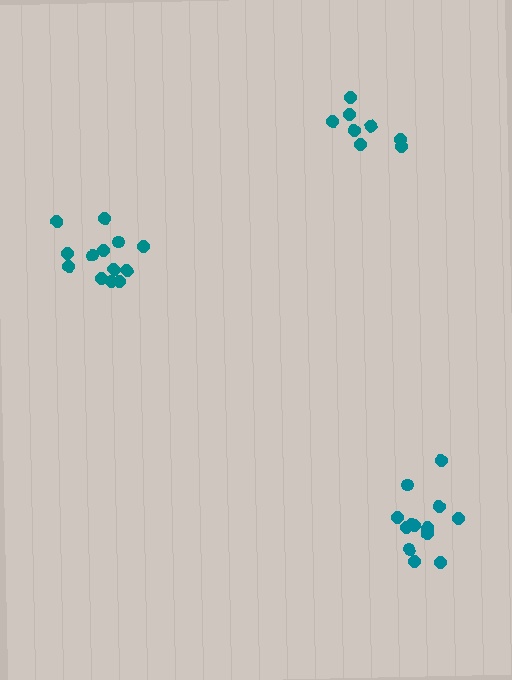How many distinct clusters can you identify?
There are 3 distinct clusters.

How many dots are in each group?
Group 1: 13 dots, Group 2: 8 dots, Group 3: 14 dots (35 total).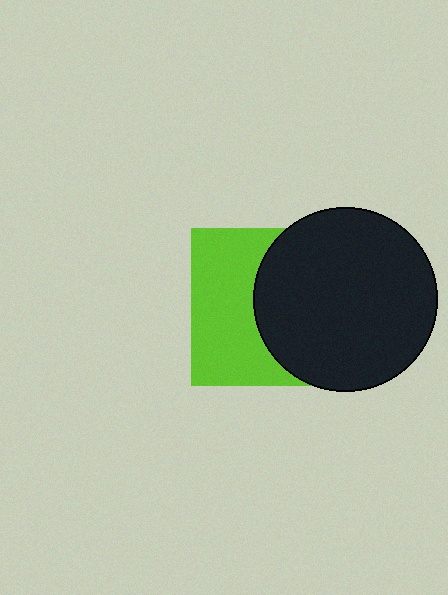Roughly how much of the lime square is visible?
About half of it is visible (roughly 47%).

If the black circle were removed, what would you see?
You would see the complete lime square.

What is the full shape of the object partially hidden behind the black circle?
The partially hidden object is a lime square.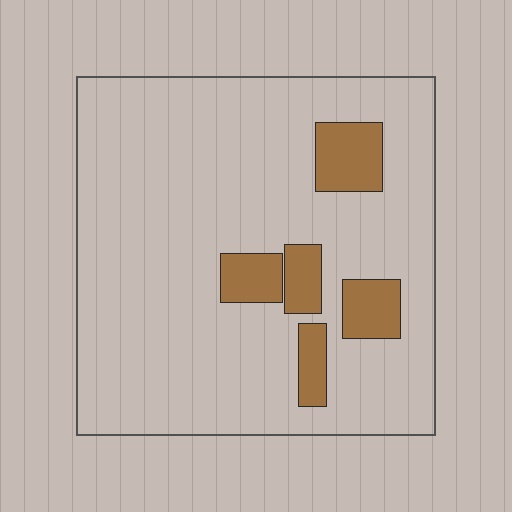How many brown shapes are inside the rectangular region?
5.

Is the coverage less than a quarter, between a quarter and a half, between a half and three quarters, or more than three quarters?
Less than a quarter.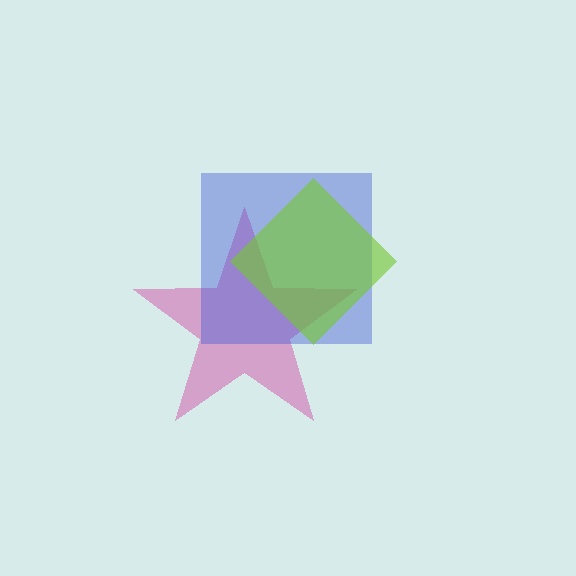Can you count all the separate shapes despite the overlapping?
Yes, there are 3 separate shapes.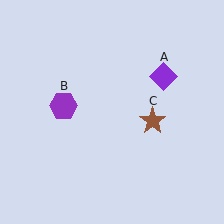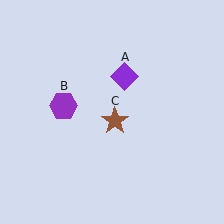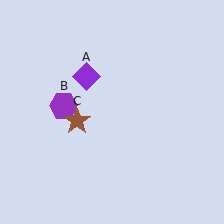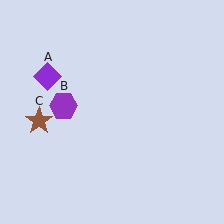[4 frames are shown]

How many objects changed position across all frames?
2 objects changed position: purple diamond (object A), brown star (object C).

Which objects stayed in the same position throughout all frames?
Purple hexagon (object B) remained stationary.